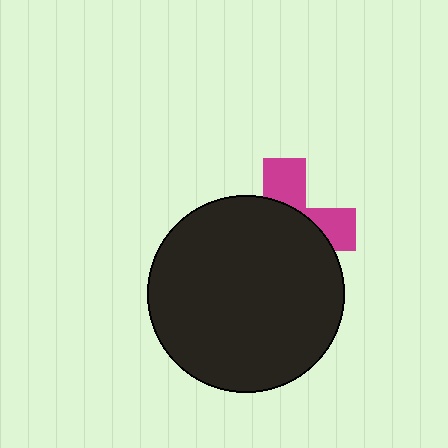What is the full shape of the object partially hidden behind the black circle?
The partially hidden object is a magenta cross.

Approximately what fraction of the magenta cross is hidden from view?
Roughly 66% of the magenta cross is hidden behind the black circle.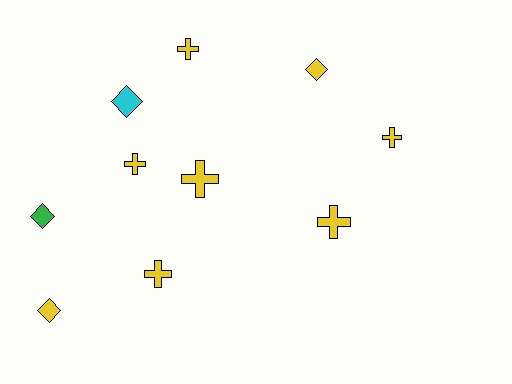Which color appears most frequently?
Yellow, with 8 objects.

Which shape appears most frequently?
Cross, with 6 objects.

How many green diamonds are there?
There is 1 green diamond.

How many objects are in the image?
There are 10 objects.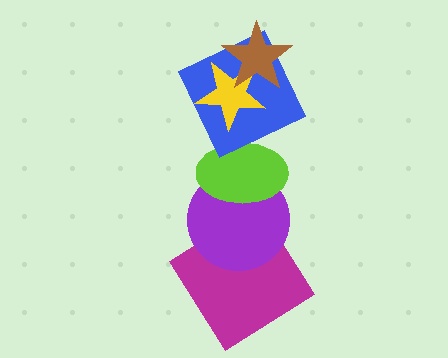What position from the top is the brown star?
The brown star is 1st from the top.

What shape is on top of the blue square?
The yellow star is on top of the blue square.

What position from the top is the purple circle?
The purple circle is 5th from the top.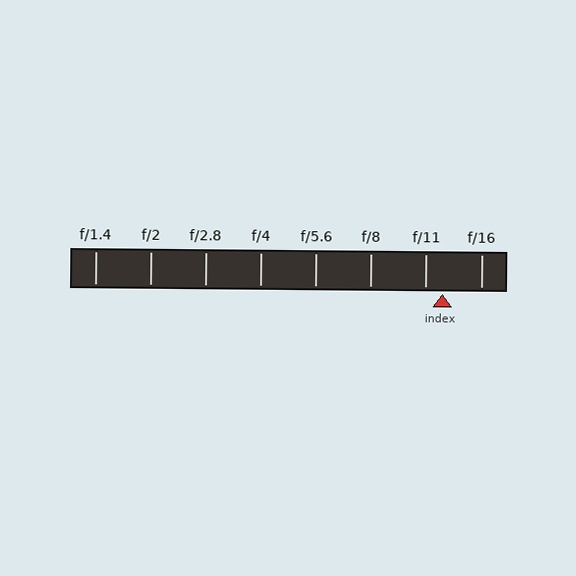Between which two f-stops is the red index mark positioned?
The index mark is between f/11 and f/16.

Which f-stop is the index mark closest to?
The index mark is closest to f/11.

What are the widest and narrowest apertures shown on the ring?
The widest aperture shown is f/1.4 and the narrowest is f/16.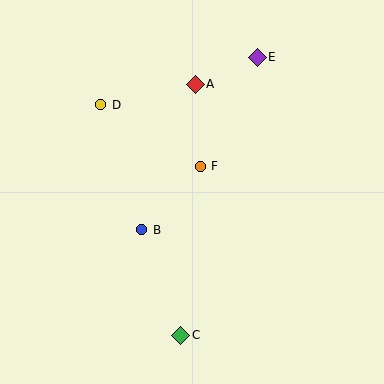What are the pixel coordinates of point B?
Point B is at (142, 230).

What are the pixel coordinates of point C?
Point C is at (181, 335).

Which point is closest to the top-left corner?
Point D is closest to the top-left corner.